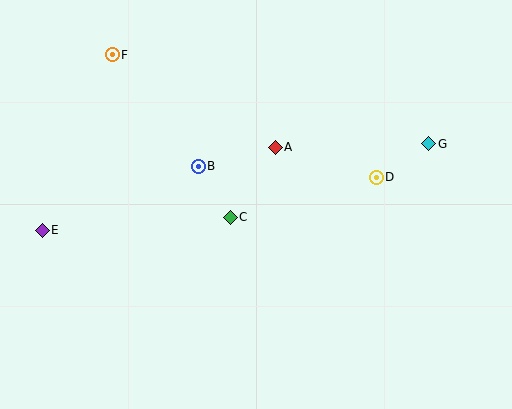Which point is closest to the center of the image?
Point C at (230, 217) is closest to the center.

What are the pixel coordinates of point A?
Point A is at (275, 147).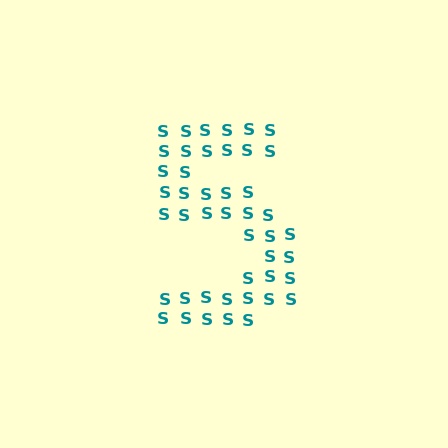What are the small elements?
The small elements are letter S's.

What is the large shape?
The large shape is the digit 5.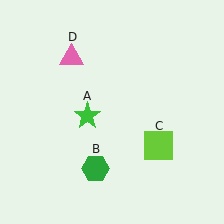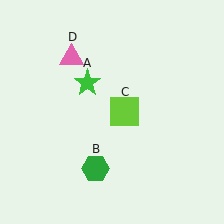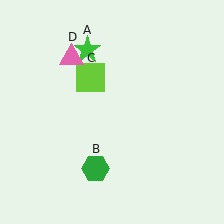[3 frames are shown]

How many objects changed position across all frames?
2 objects changed position: green star (object A), lime square (object C).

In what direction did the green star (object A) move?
The green star (object A) moved up.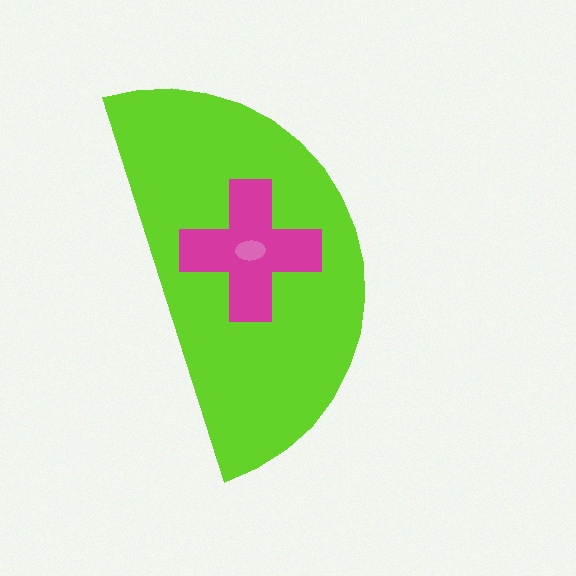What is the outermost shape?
The lime semicircle.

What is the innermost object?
The pink ellipse.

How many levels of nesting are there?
3.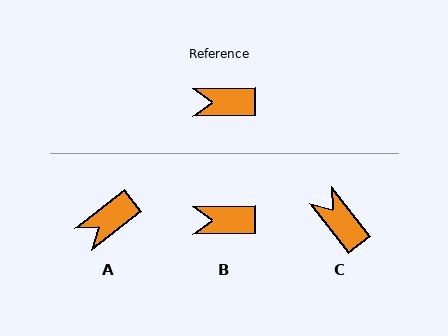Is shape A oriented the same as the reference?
No, it is off by about 37 degrees.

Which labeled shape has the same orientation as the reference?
B.